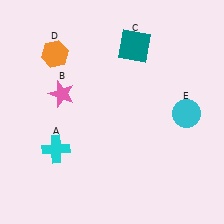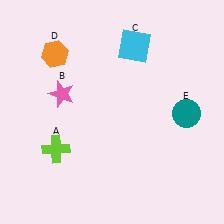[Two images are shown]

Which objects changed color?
A changed from cyan to lime. C changed from teal to cyan. E changed from cyan to teal.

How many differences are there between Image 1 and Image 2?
There are 3 differences between the two images.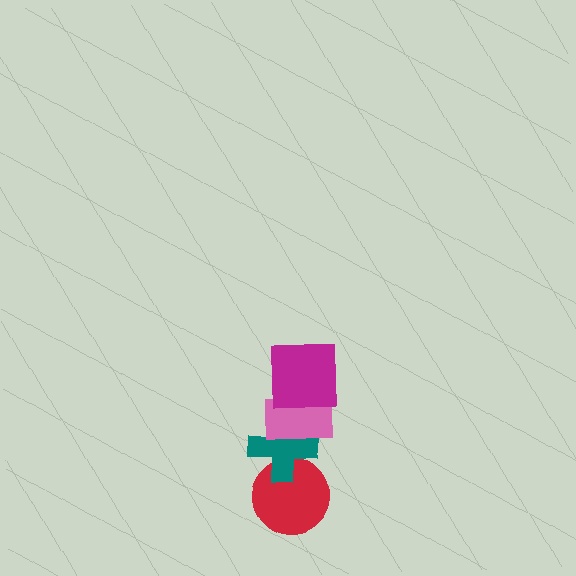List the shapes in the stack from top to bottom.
From top to bottom: the magenta square, the pink rectangle, the teal cross, the red circle.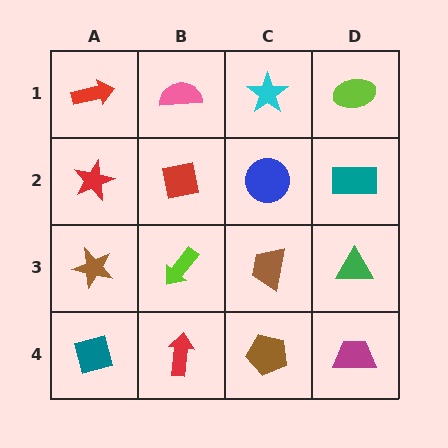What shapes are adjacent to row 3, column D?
A teal rectangle (row 2, column D), a magenta trapezoid (row 4, column D), a brown trapezoid (row 3, column C).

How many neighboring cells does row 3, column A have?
3.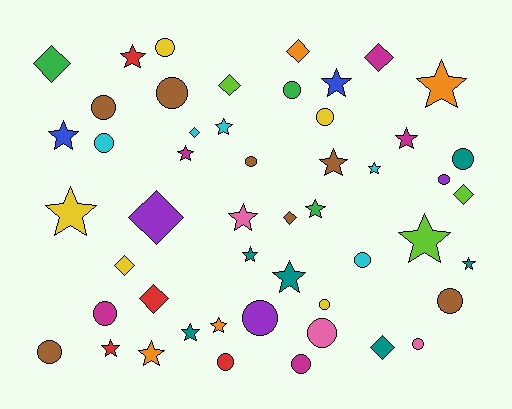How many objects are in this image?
There are 50 objects.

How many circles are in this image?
There are 19 circles.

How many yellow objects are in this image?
There are 5 yellow objects.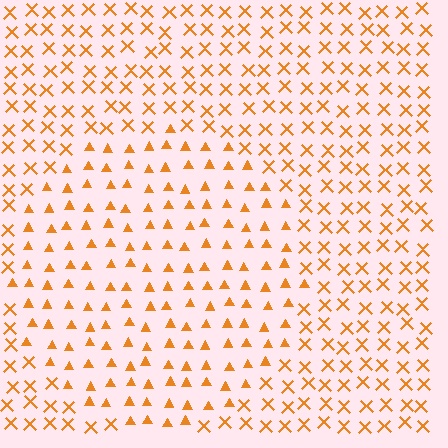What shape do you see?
I see a circle.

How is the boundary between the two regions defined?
The boundary is defined by a change in element shape: triangles inside vs. X marks outside. All elements share the same color and spacing.